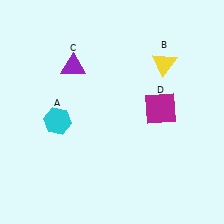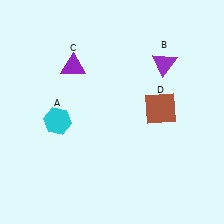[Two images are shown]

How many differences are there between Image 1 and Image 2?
There are 2 differences between the two images.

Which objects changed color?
B changed from yellow to purple. D changed from magenta to brown.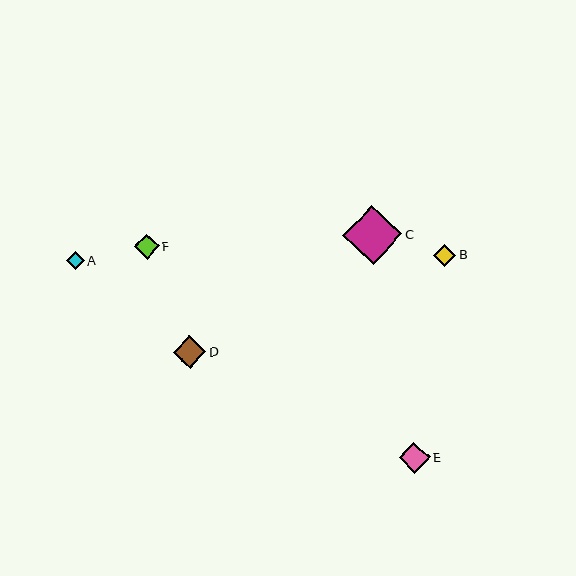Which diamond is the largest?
Diamond C is the largest with a size of approximately 59 pixels.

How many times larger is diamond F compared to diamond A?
Diamond F is approximately 1.4 times the size of diamond A.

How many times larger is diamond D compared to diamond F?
Diamond D is approximately 1.3 times the size of diamond F.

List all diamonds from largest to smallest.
From largest to smallest: C, D, E, F, B, A.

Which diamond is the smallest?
Diamond A is the smallest with a size of approximately 18 pixels.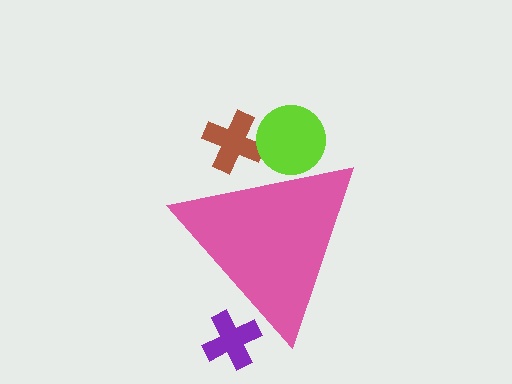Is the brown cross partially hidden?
Yes, the brown cross is partially hidden behind the pink triangle.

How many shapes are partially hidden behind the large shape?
3 shapes are partially hidden.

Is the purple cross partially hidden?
Yes, the purple cross is partially hidden behind the pink triangle.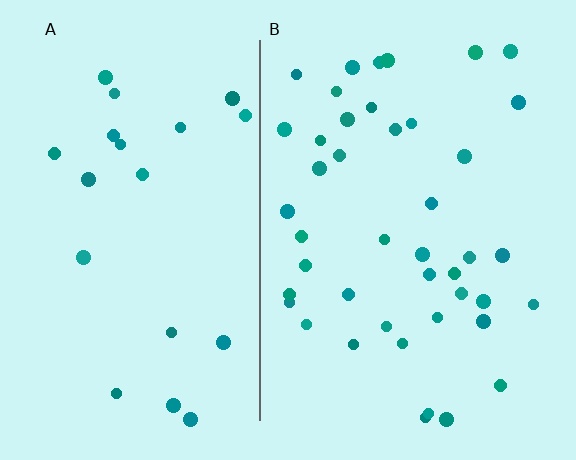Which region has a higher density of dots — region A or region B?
B (the right).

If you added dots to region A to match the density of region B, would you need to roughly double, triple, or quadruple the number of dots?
Approximately double.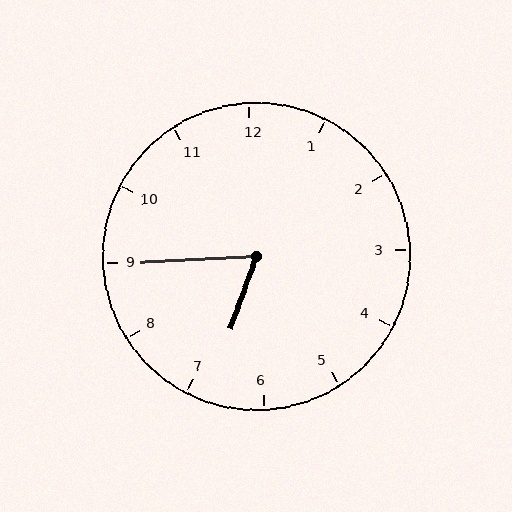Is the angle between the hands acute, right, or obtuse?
It is acute.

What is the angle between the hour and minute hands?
Approximately 68 degrees.